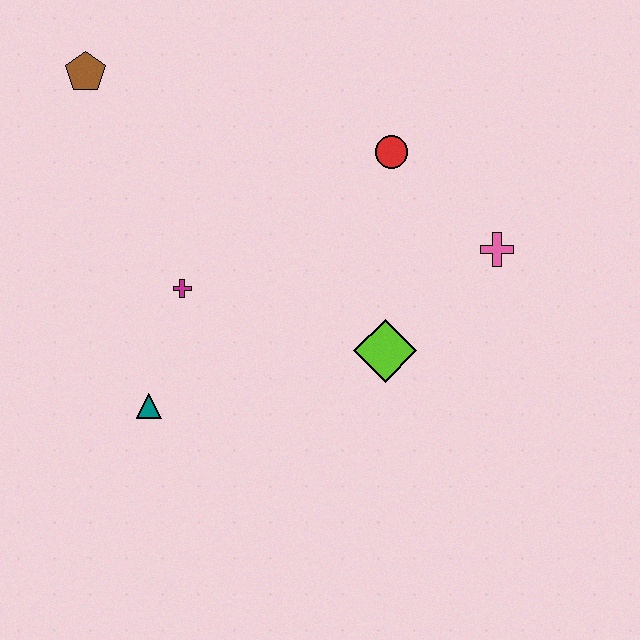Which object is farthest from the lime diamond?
The brown pentagon is farthest from the lime diamond.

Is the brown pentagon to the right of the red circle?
No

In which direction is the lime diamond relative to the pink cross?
The lime diamond is to the left of the pink cross.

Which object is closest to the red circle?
The pink cross is closest to the red circle.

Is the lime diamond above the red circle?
No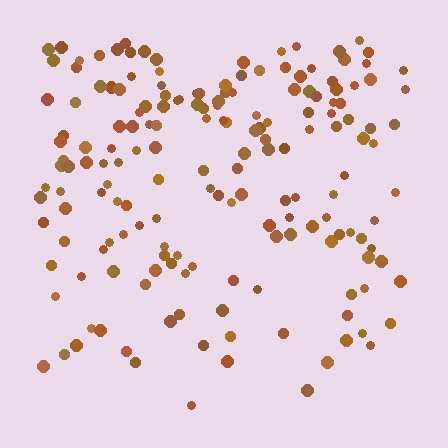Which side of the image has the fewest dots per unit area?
The bottom.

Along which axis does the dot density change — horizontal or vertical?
Vertical.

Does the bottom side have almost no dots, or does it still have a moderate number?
Still a moderate number, just noticeably fewer than the top.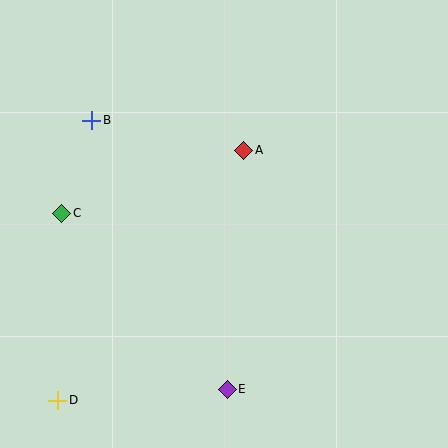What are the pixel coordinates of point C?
Point C is at (62, 213).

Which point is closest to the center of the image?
Point A at (244, 150) is closest to the center.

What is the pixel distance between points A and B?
The distance between A and B is 155 pixels.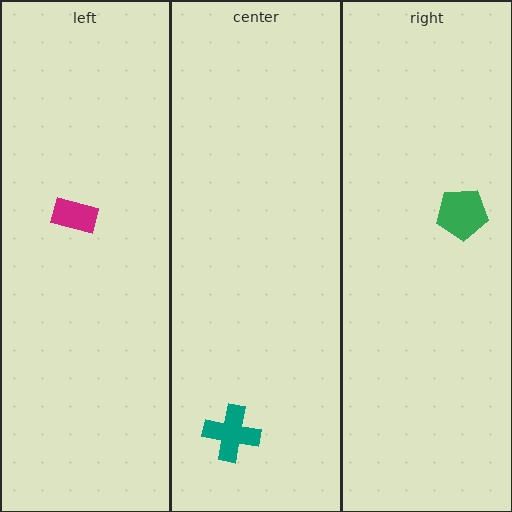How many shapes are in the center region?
1.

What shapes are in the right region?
The green pentagon.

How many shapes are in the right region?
1.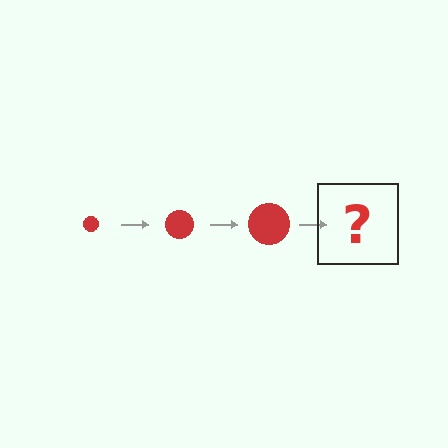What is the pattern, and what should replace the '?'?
The pattern is that the circle gets progressively larger each step. The '?' should be a red circle, larger than the previous one.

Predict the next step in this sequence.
The next step is a red circle, larger than the previous one.